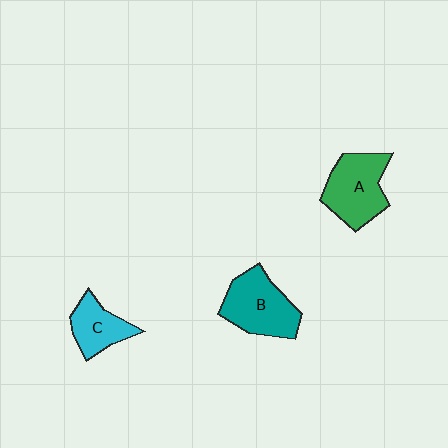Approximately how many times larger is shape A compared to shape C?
Approximately 1.5 times.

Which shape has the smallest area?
Shape C (cyan).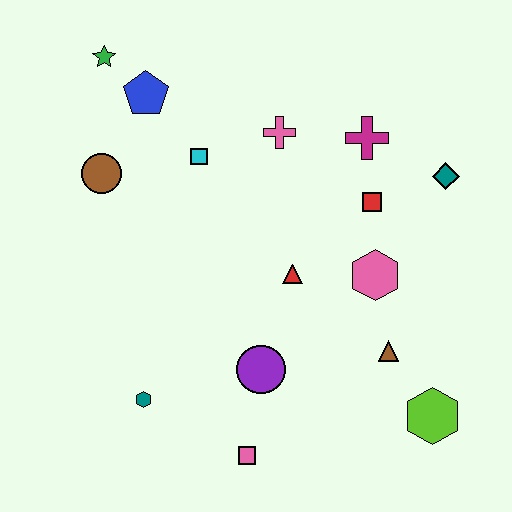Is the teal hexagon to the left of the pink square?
Yes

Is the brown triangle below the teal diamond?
Yes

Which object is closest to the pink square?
The purple circle is closest to the pink square.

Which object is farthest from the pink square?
The green star is farthest from the pink square.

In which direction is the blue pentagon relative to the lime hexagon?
The blue pentagon is above the lime hexagon.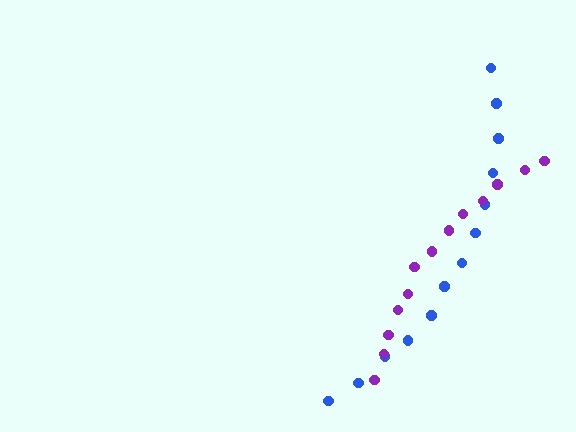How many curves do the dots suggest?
There are 2 distinct paths.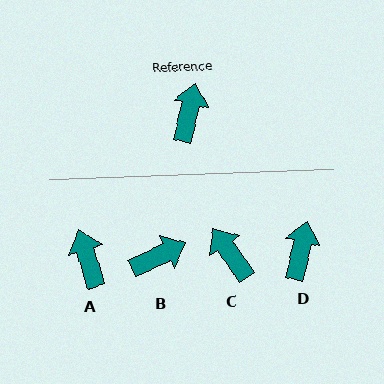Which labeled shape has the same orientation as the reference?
D.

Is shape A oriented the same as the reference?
No, it is off by about 30 degrees.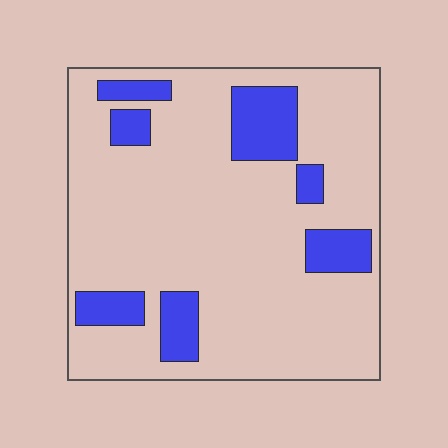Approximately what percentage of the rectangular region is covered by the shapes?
Approximately 20%.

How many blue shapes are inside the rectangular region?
7.